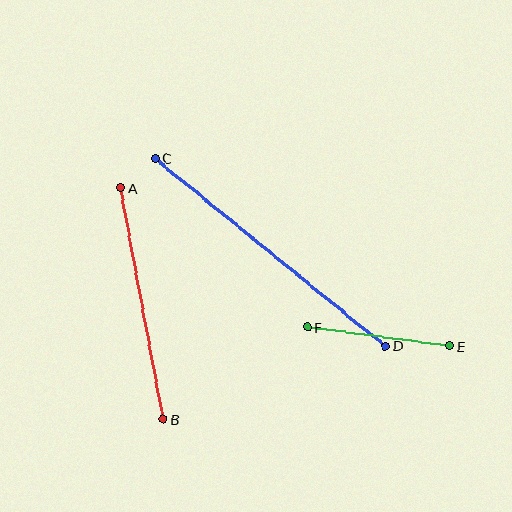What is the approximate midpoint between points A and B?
The midpoint is at approximately (142, 304) pixels.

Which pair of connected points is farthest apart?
Points C and D are farthest apart.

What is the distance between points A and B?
The distance is approximately 235 pixels.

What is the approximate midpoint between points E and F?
The midpoint is at approximately (378, 337) pixels.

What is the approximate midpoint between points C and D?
The midpoint is at approximately (270, 252) pixels.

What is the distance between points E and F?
The distance is approximately 143 pixels.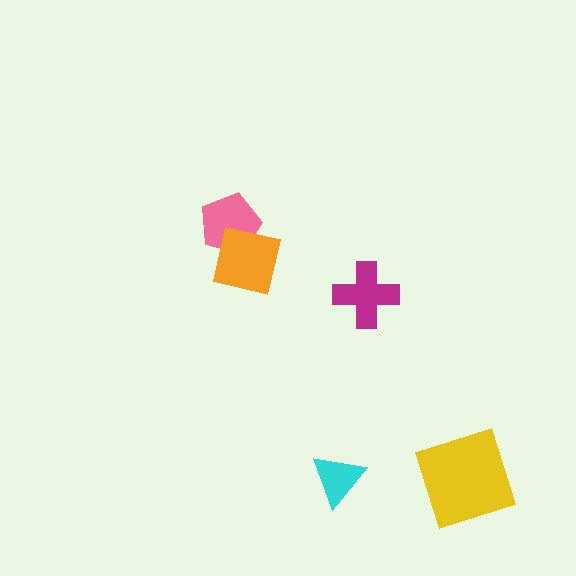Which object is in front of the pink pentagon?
The orange square is in front of the pink pentagon.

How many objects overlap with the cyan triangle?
0 objects overlap with the cyan triangle.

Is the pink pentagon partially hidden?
Yes, it is partially covered by another shape.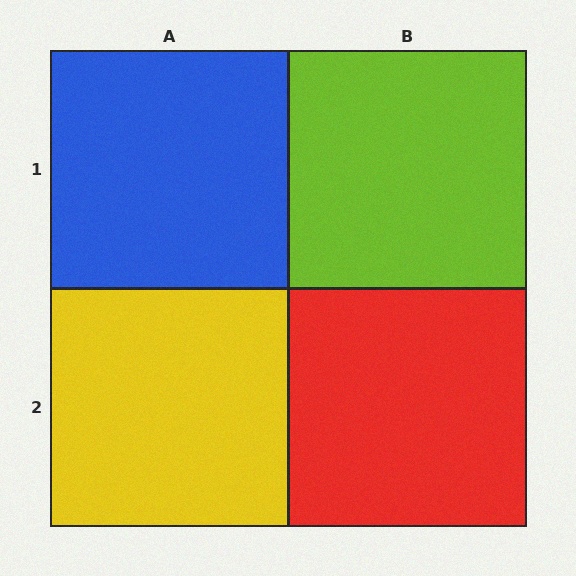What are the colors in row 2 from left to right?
Yellow, red.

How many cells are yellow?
1 cell is yellow.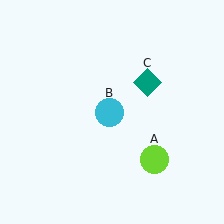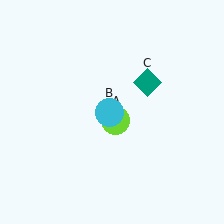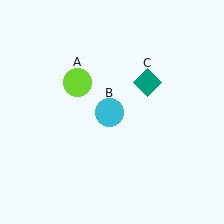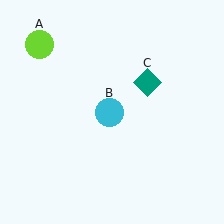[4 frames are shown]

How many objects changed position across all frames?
1 object changed position: lime circle (object A).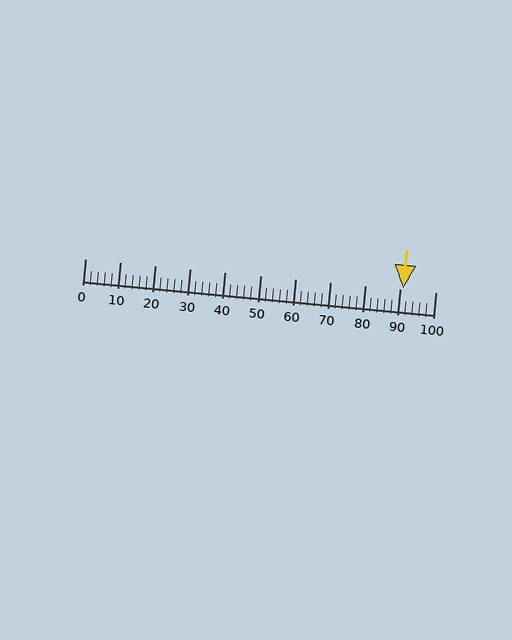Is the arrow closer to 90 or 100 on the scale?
The arrow is closer to 90.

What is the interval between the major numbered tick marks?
The major tick marks are spaced 10 units apart.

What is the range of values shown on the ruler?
The ruler shows values from 0 to 100.